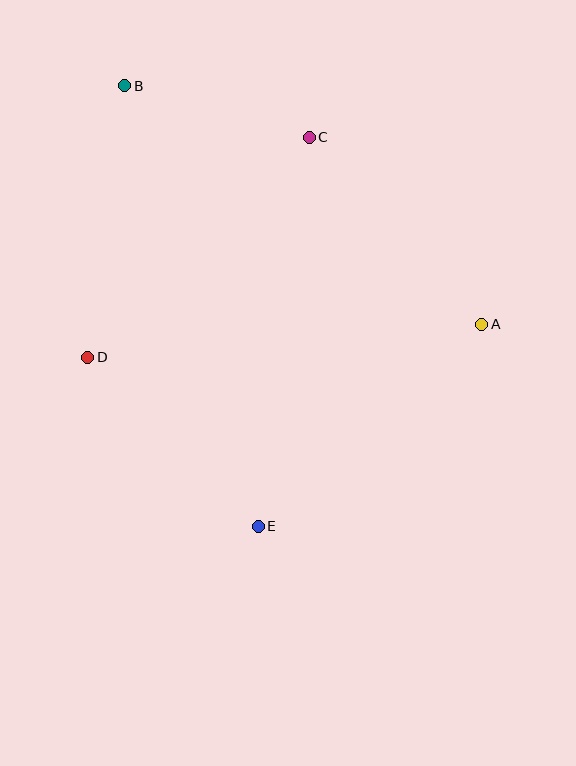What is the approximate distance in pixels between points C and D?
The distance between C and D is approximately 312 pixels.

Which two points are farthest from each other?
Points B and E are farthest from each other.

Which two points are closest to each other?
Points B and C are closest to each other.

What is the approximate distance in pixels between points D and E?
The distance between D and E is approximately 241 pixels.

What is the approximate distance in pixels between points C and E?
The distance between C and E is approximately 393 pixels.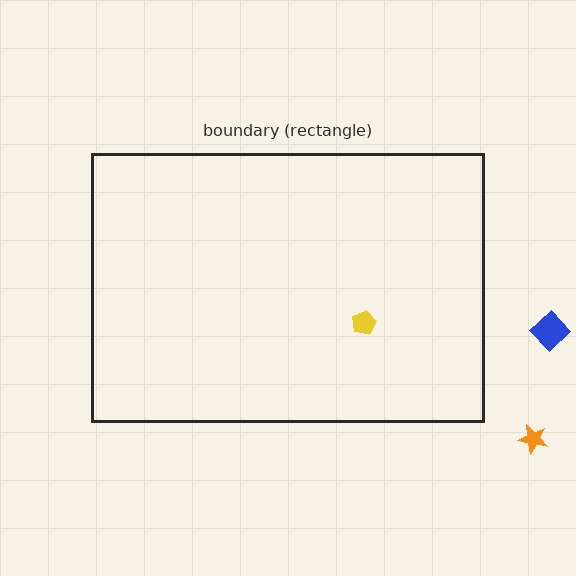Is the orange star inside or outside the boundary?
Outside.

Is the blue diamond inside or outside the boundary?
Outside.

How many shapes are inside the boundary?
1 inside, 2 outside.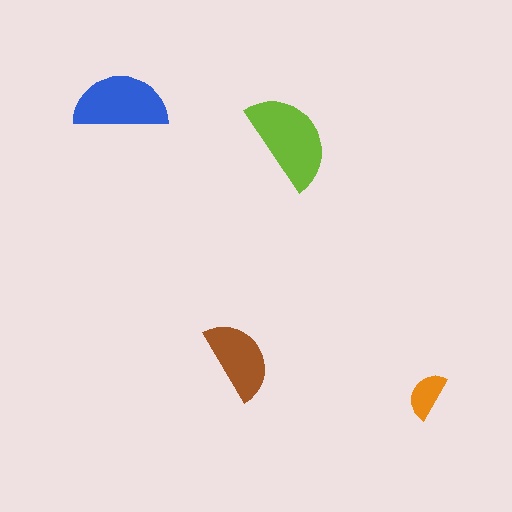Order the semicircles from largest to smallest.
the lime one, the blue one, the brown one, the orange one.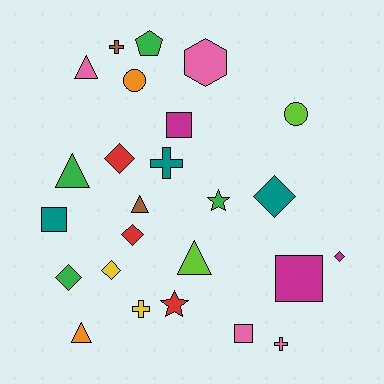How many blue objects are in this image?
There are no blue objects.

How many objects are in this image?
There are 25 objects.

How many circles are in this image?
There are 2 circles.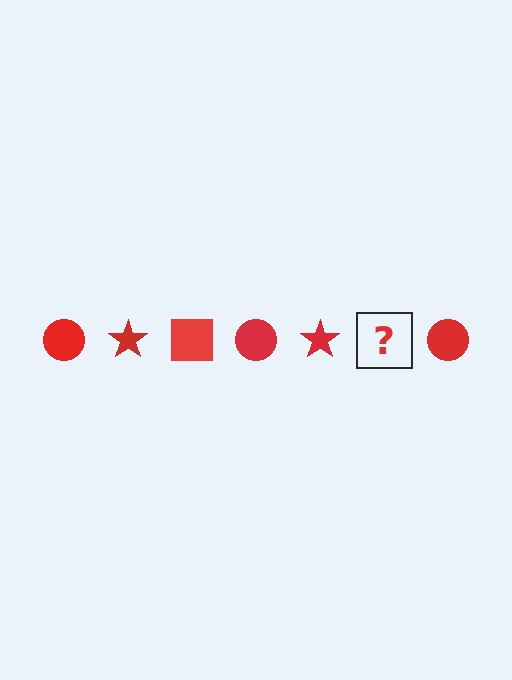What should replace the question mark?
The question mark should be replaced with a red square.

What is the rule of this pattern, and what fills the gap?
The rule is that the pattern cycles through circle, star, square shapes in red. The gap should be filled with a red square.